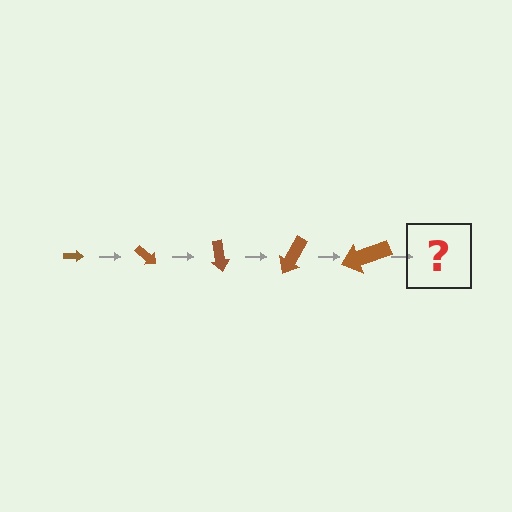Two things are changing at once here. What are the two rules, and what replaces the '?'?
The two rules are that the arrow grows larger each step and it rotates 40 degrees each step. The '?' should be an arrow, larger than the previous one and rotated 200 degrees from the start.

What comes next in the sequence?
The next element should be an arrow, larger than the previous one and rotated 200 degrees from the start.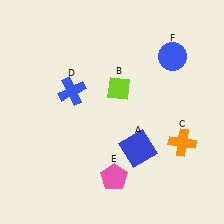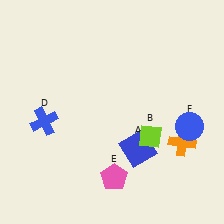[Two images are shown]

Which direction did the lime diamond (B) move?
The lime diamond (B) moved down.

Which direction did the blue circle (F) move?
The blue circle (F) moved down.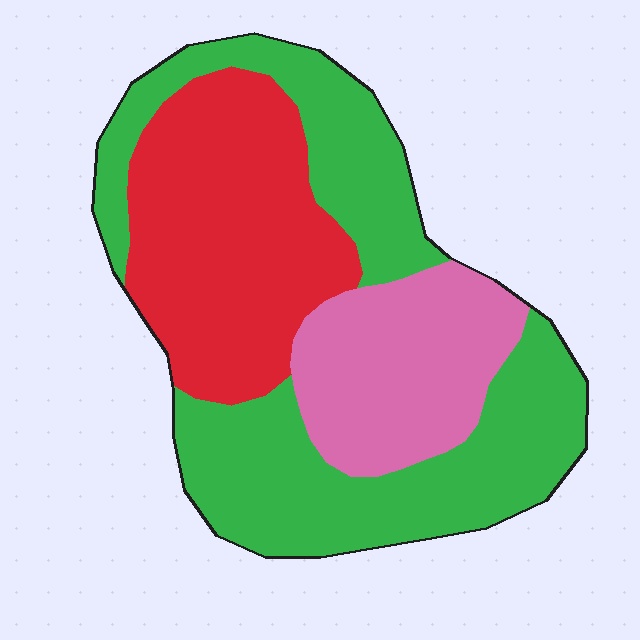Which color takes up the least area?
Pink, at roughly 20%.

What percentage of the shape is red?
Red covers about 30% of the shape.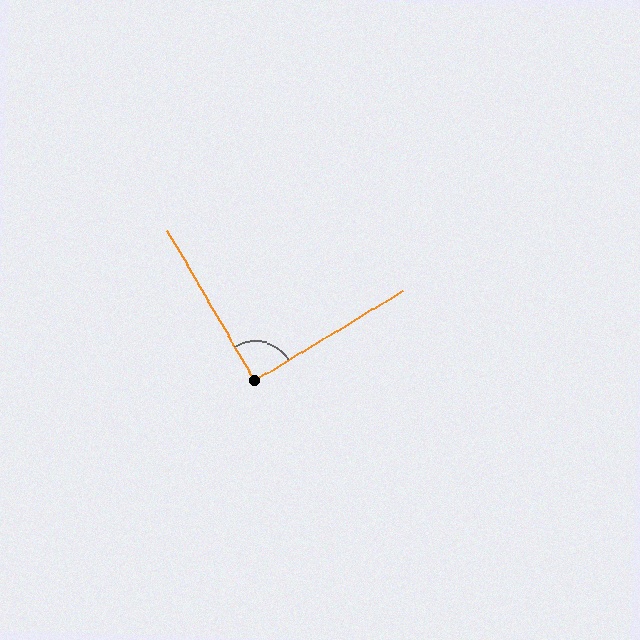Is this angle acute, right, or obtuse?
It is approximately a right angle.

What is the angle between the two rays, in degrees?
Approximately 89 degrees.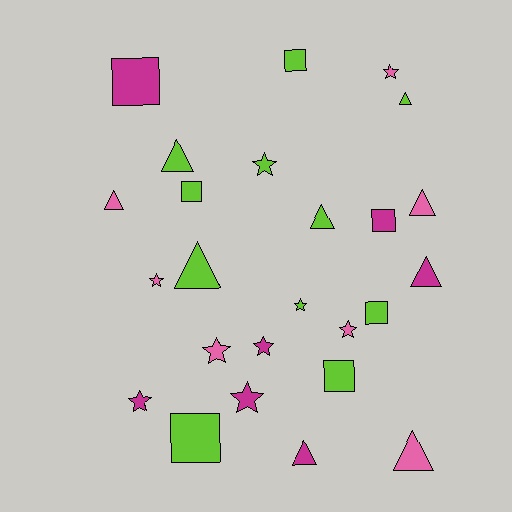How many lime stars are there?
There are 2 lime stars.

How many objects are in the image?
There are 25 objects.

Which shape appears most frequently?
Triangle, with 9 objects.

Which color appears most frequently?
Lime, with 11 objects.